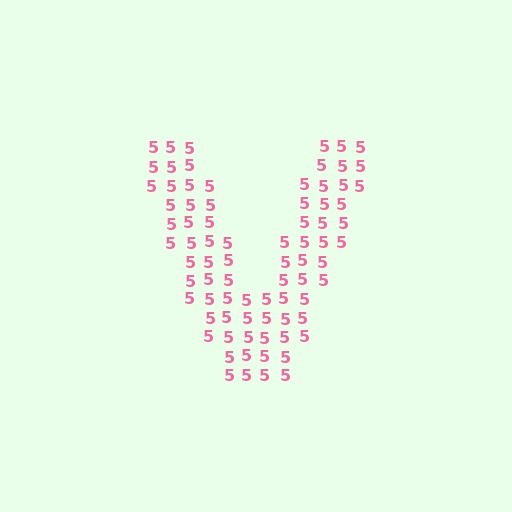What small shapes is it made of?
It is made of small digit 5's.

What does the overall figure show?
The overall figure shows the letter V.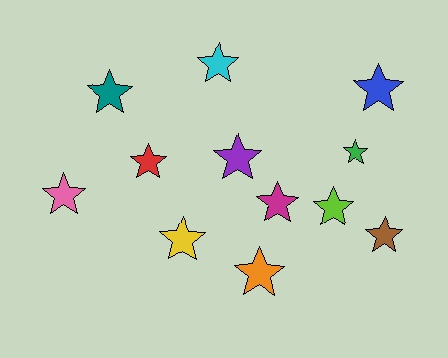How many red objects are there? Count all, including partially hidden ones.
There is 1 red object.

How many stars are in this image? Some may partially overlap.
There are 12 stars.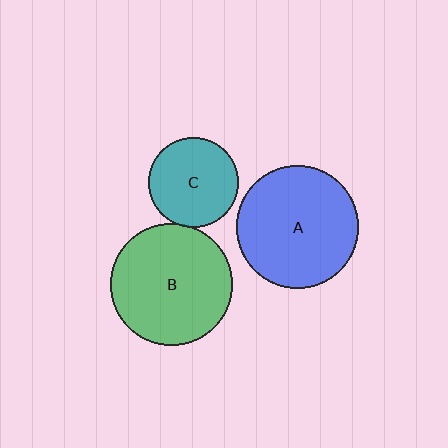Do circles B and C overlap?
Yes.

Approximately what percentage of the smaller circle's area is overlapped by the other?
Approximately 5%.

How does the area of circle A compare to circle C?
Approximately 1.8 times.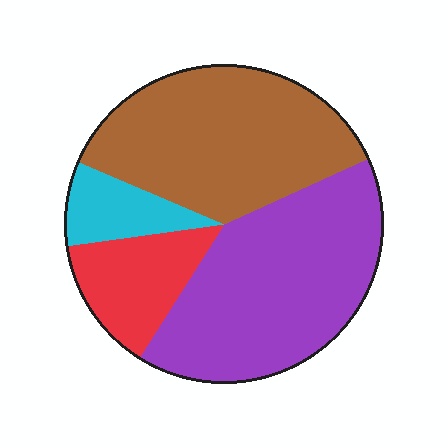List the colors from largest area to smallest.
From largest to smallest: purple, brown, red, cyan.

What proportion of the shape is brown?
Brown takes up about three eighths (3/8) of the shape.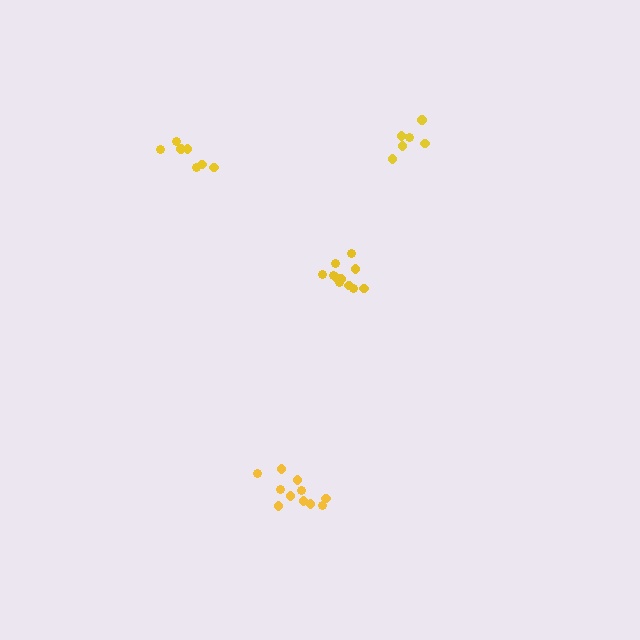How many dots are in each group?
Group 1: 11 dots, Group 2: 11 dots, Group 3: 7 dots, Group 4: 6 dots (35 total).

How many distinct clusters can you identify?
There are 4 distinct clusters.